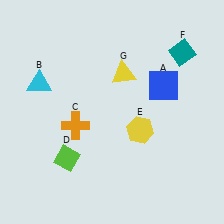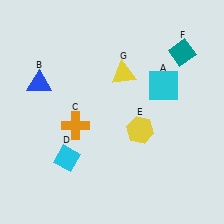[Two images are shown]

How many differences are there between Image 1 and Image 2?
There are 3 differences between the two images.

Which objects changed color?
A changed from blue to cyan. B changed from cyan to blue. D changed from lime to cyan.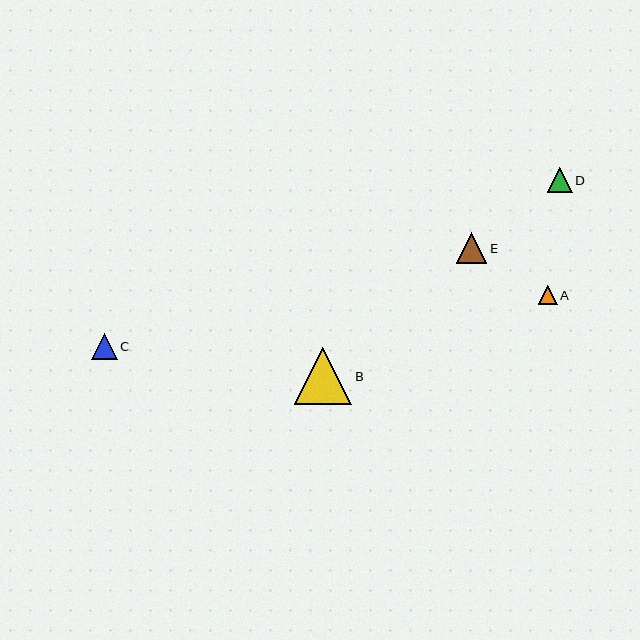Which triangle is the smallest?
Triangle A is the smallest with a size of approximately 19 pixels.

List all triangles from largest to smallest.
From largest to smallest: B, E, C, D, A.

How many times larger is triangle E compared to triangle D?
Triangle E is approximately 1.2 times the size of triangle D.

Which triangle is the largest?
Triangle B is the largest with a size of approximately 57 pixels.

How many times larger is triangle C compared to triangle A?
Triangle C is approximately 1.4 times the size of triangle A.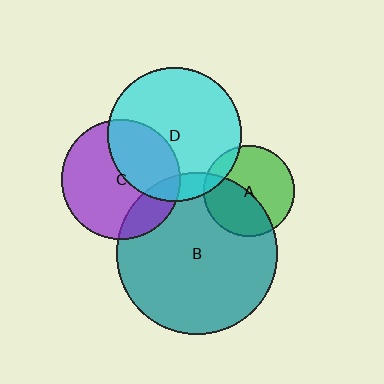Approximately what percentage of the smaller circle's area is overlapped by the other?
Approximately 40%.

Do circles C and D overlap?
Yes.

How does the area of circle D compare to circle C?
Approximately 1.2 times.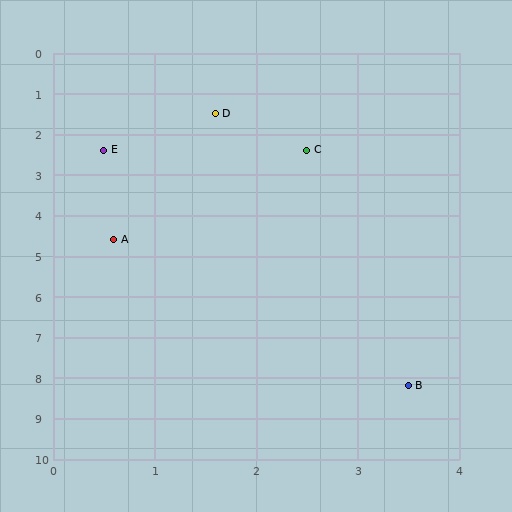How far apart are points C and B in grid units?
Points C and B are about 5.9 grid units apart.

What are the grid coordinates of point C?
Point C is at approximately (2.5, 2.4).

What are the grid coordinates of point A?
Point A is at approximately (0.6, 4.6).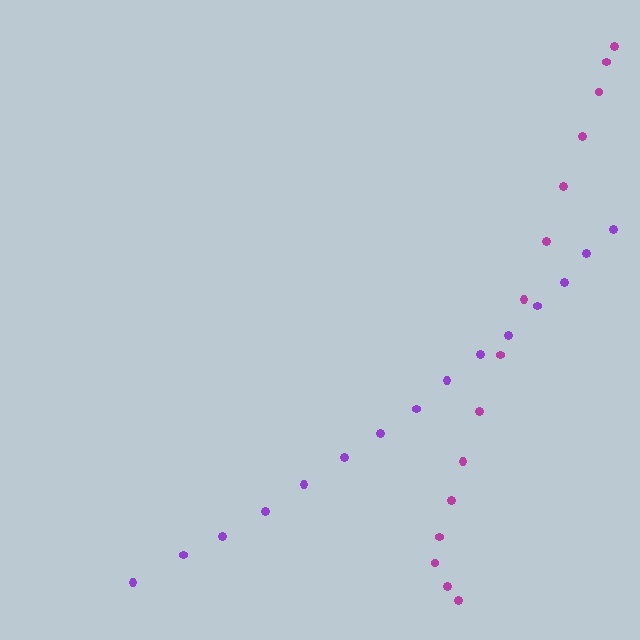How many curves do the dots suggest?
There are 2 distinct paths.